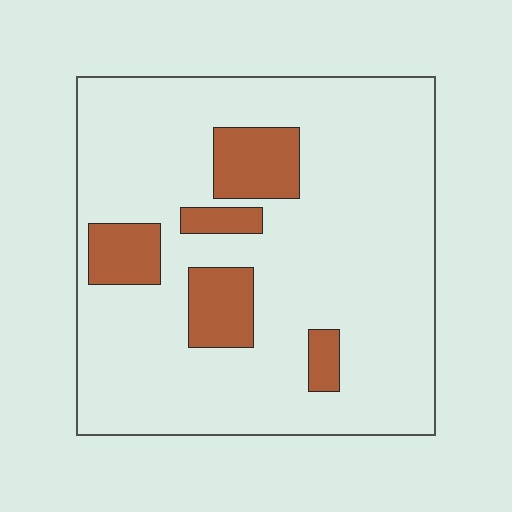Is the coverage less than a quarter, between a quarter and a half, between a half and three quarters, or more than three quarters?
Less than a quarter.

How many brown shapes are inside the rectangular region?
5.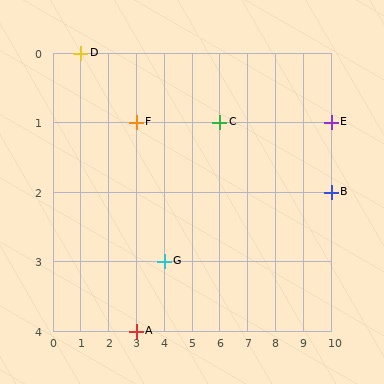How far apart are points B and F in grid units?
Points B and F are 7 columns and 1 row apart (about 7.1 grid units diagonally).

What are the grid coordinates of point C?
Point C is at grid coordinates (6, 1).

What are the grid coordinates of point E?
Point E is at grid coordinates (10, 1).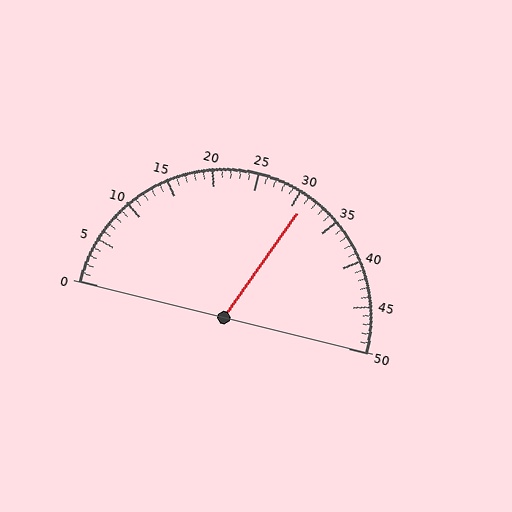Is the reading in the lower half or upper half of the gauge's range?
The reading is in the upper half of the range (0 to 50).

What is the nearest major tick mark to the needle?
The nearest major tick mark is 30.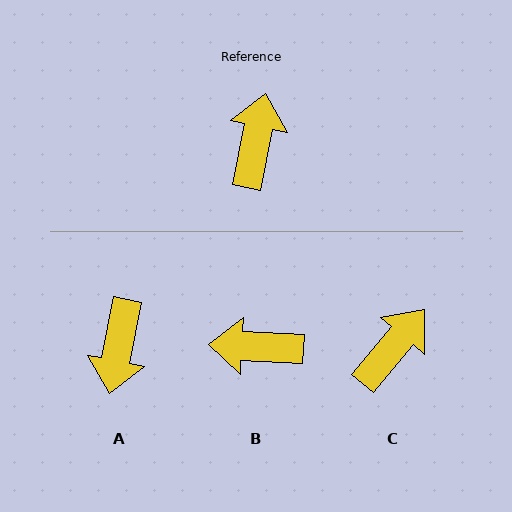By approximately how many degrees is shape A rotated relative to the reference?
Approximately 179 degrees clockwise.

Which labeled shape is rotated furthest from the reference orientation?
A, about 179 degrees away.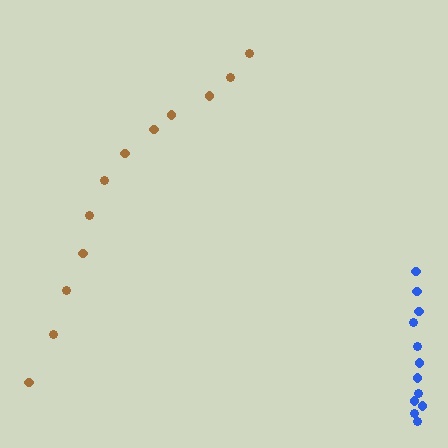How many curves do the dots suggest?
There are 2 distinct paths.